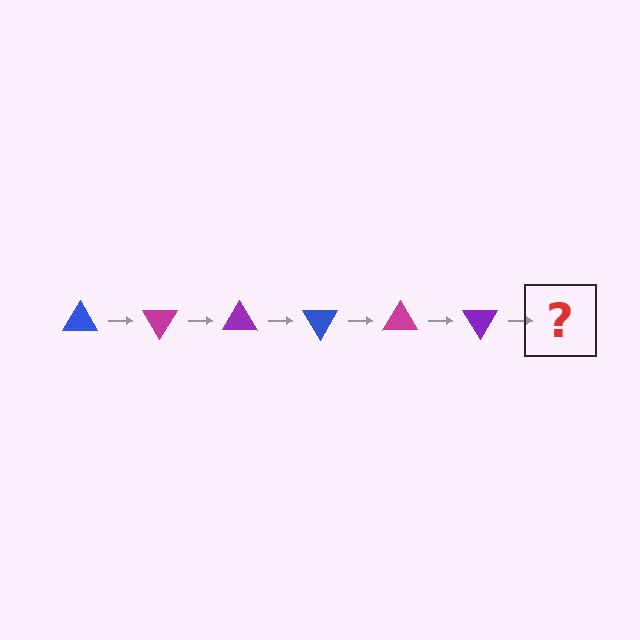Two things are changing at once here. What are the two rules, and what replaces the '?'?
The two rules are that it rotates 60 degrees each step and the color cycles through blue, magenta, and purple. The '?' should be a blue triangle, rotated 360 degrees from the start.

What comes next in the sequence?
The next element should be a blue triangle, rotated 360 degrees from the start.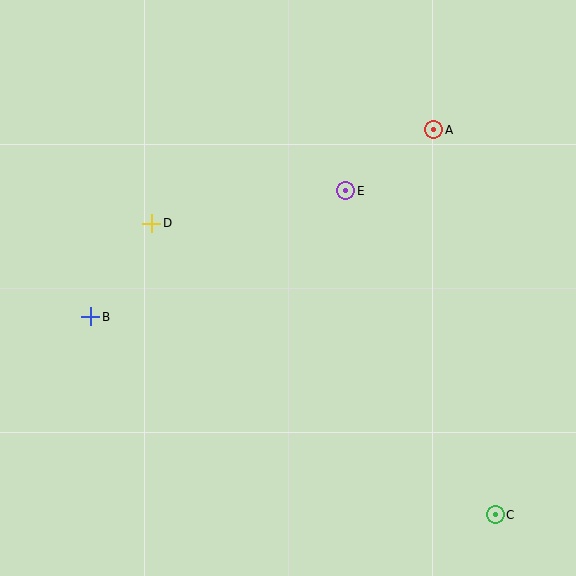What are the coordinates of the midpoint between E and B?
The midpoint between E and B is at (218, 254).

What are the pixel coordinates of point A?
Point A is at (434, 130).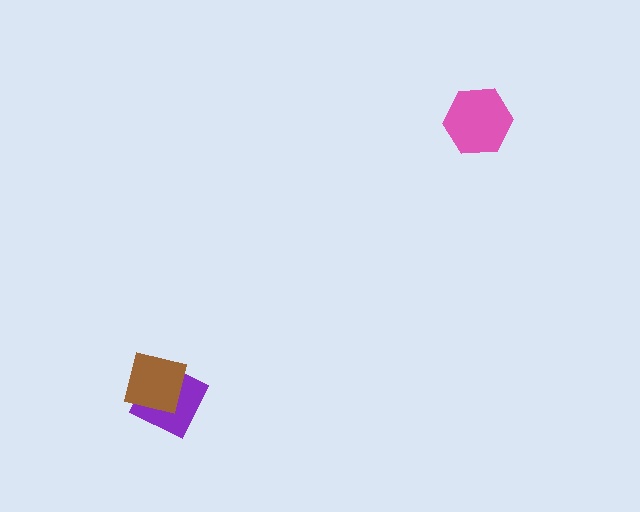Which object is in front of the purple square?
The brown square is in front of the purple square.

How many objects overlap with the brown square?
1 object overlaps with the brown square.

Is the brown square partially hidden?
No, no other shape covers it.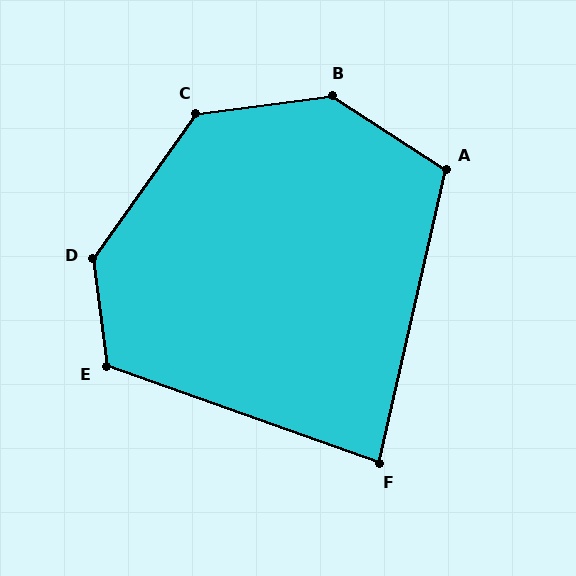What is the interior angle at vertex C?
Approximately 133 degrees (obtuse).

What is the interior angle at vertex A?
Approximately 110 degrees (obtuse).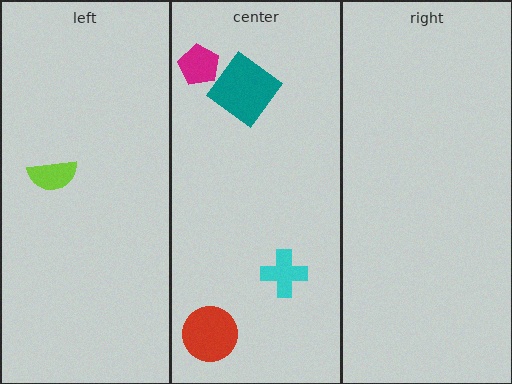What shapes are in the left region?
The lime semicircle.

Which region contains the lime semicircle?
The left region.